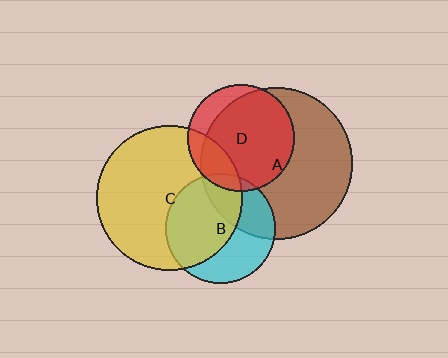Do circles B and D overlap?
Yes.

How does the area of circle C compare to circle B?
Approximately 1.7 times.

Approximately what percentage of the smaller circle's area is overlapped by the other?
Approximately 5%.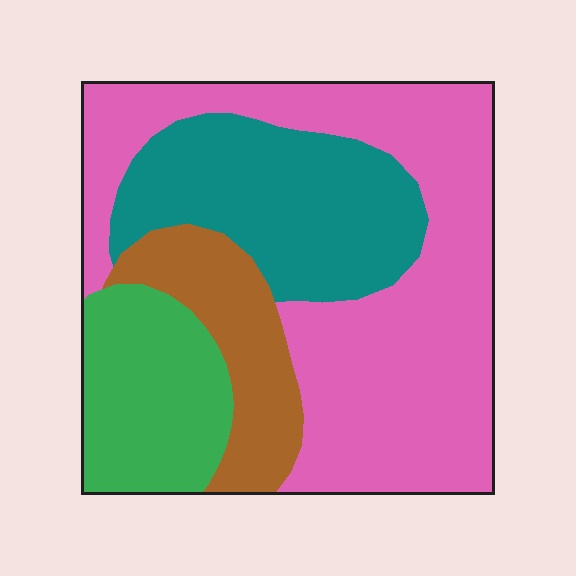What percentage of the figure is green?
Green covers 16% of the figure.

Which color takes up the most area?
Pink, at roughly 45%.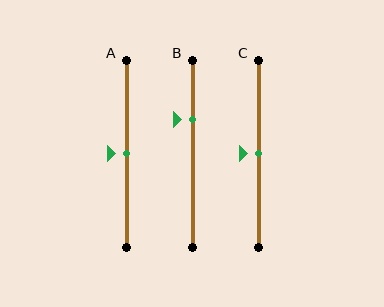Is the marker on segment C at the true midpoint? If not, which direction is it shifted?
Yes, the marker on segment C is at the true midpoint.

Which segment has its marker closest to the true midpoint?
Segment A has its marker closest to the true midpoint.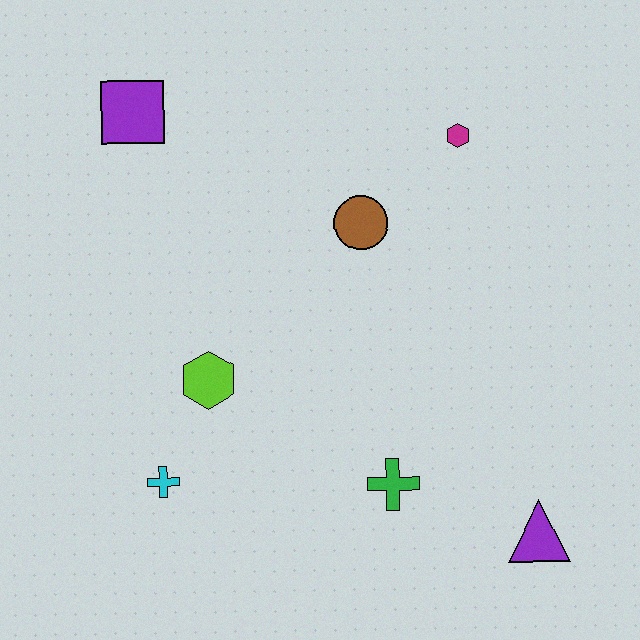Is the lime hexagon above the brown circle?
No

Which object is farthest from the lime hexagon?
The purple triangle is farthest from the lime hexagon.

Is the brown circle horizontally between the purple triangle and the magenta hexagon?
No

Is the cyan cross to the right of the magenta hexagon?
No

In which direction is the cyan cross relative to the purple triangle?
The cyan cross is to the left of the purple triangle.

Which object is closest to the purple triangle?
The green cross is closest to the purple triangle.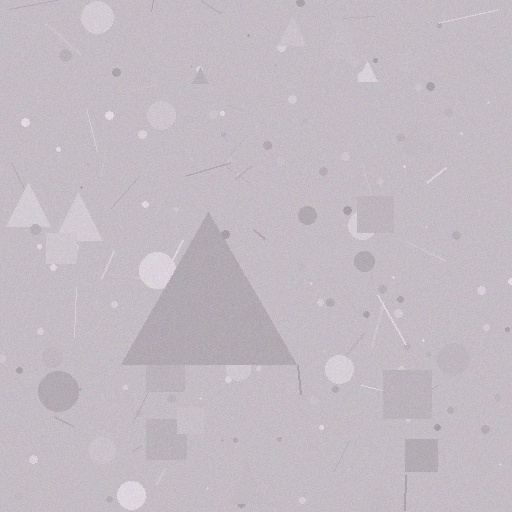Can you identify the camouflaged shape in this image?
The camouflaged shape is a triangle.